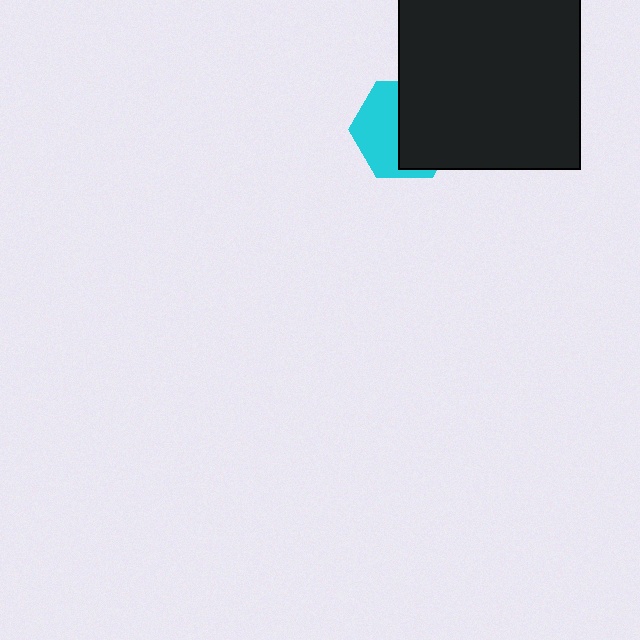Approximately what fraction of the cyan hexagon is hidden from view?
Roughly 55% of the cyan hexagon is hidden behind the black square.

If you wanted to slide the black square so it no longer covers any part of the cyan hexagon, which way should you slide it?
Slide it right — that is the most direct way to separate the two shapes.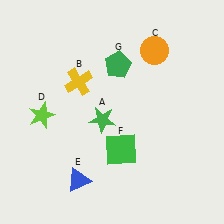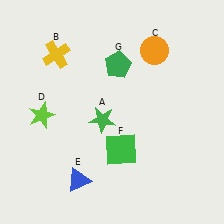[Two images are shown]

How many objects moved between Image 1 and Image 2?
1 object moved between the two images.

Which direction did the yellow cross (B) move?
The yellow cross (B) moved up.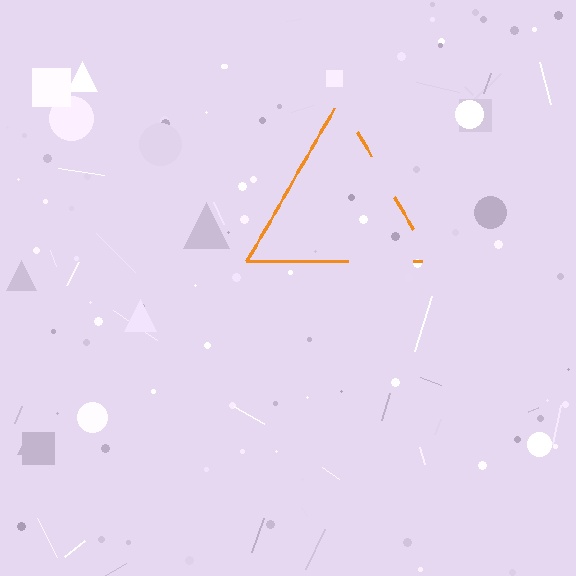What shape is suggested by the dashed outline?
The dashed outline suggests a triangle.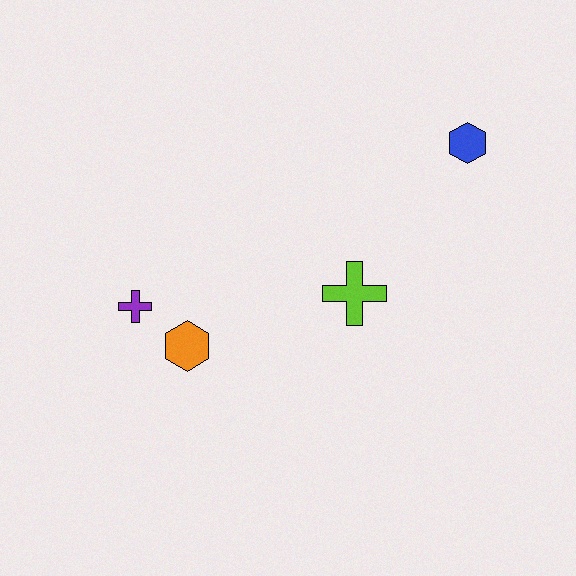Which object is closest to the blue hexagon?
The lime cross is closest to the blue hexagon.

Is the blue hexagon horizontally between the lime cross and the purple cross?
No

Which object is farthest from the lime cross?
The purple cross is farthest from the lime cross.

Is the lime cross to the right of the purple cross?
Yes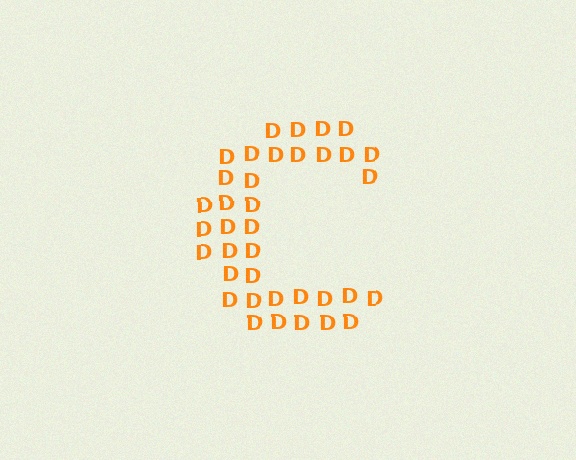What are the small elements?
The small elements are letter D's.